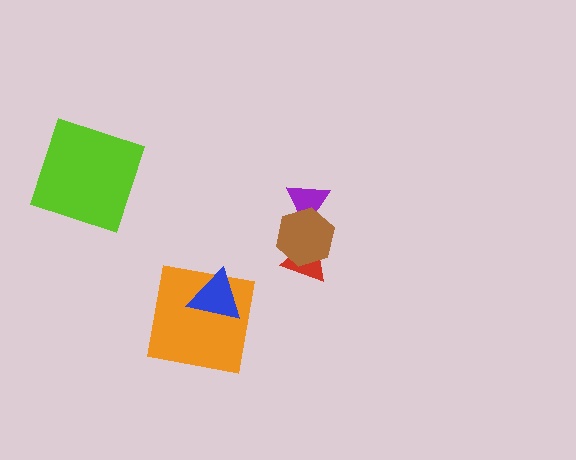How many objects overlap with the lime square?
0 objects overlap with the lime square.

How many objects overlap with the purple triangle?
1 object overlaps with the purple triangle.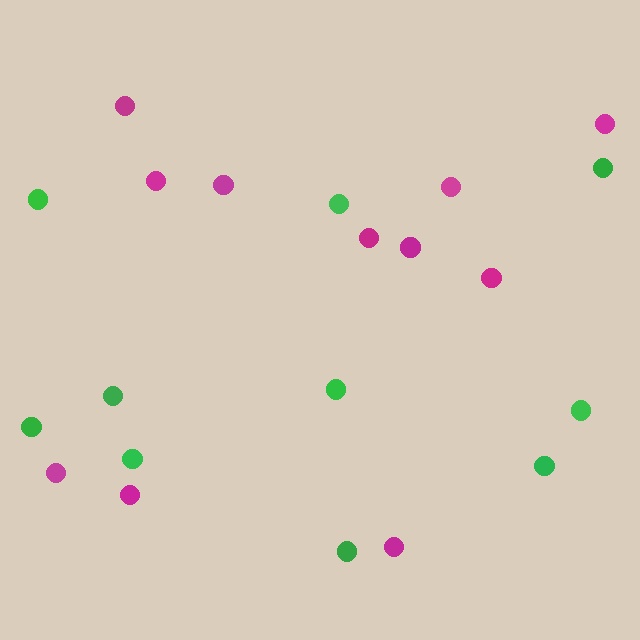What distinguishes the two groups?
There are 2 groups: one group of green circles (10) and one group of magenta circles (11).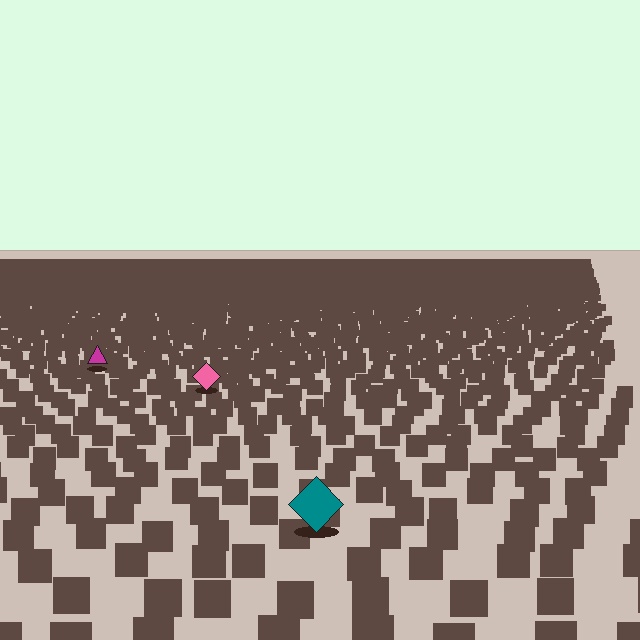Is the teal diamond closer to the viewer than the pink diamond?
Yes. The teal diamond is closer — you can tell from the texture gradient: the ground texture is coarser near it.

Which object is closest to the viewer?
The teal diamond is closest. The texture marks near it are larger and more spread out.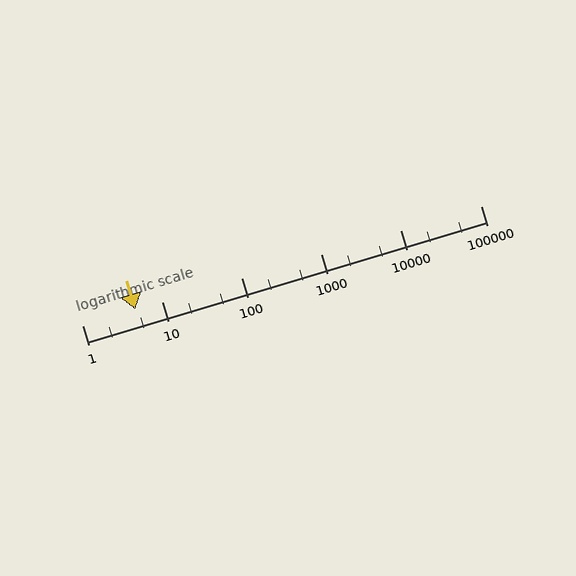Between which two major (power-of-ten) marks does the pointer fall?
The pointer is between 1 and 10.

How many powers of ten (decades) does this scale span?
The scale spans 5 decades, from 1 to 100000.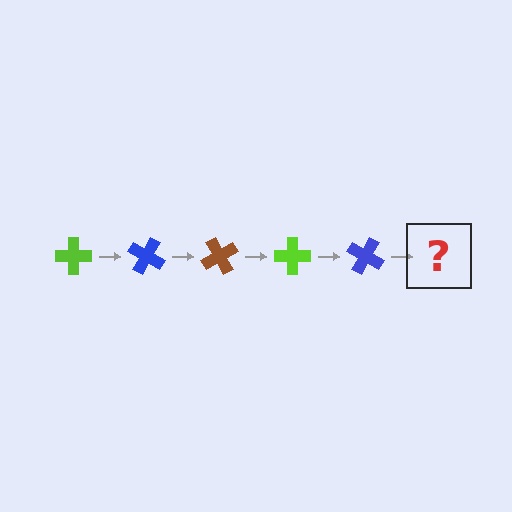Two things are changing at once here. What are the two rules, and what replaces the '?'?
The two rules are that it rotates 30 degrees each step and the color cycles through lime, blue, and brown. The '?' should be a brown cross, rotated 150 degrees from the start.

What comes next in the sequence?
The next element should be a brown cross, rotated 150 degrees from the start.